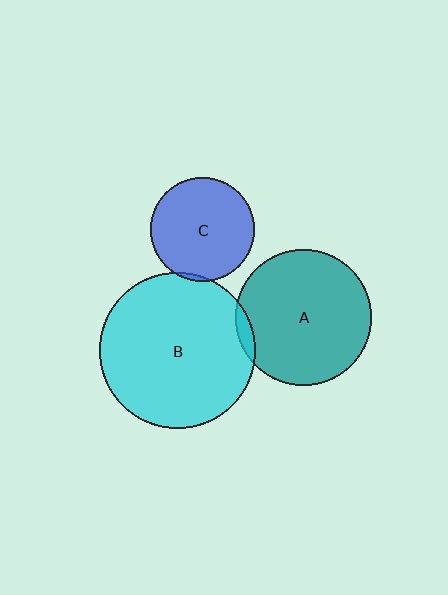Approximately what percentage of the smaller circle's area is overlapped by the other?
Approximately 5%.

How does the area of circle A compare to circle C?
Approximately 1.7 times.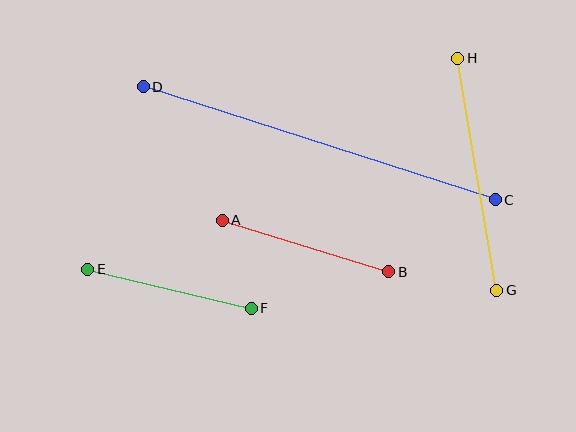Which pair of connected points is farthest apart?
Points C and D are farthest apart.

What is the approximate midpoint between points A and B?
The midpoint is at approximately (305, 246) pixels.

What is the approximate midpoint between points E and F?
The midpoint is at approximately (170, 289) pixels.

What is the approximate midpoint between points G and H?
The midpoint is at approximately (477, 174) pixels.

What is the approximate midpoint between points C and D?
The midpoint is at approximately (319, 143) pixels.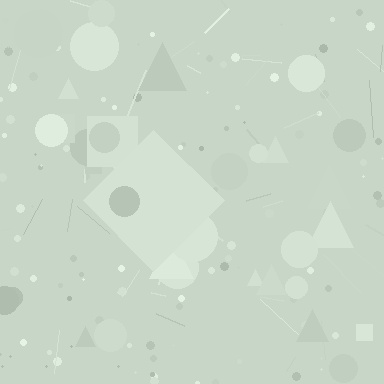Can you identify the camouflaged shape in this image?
The camouflaged shape is a diamond.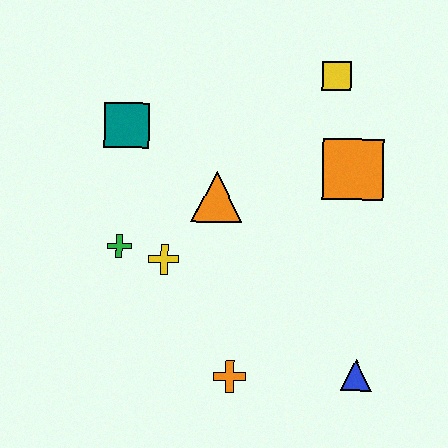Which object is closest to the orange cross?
The blue triangle is closest to the orange cross.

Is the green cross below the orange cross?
No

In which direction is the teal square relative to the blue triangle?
The teal square is above the blue triangle.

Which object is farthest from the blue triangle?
The teal square is farthest from the blue triangle.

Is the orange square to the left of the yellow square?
No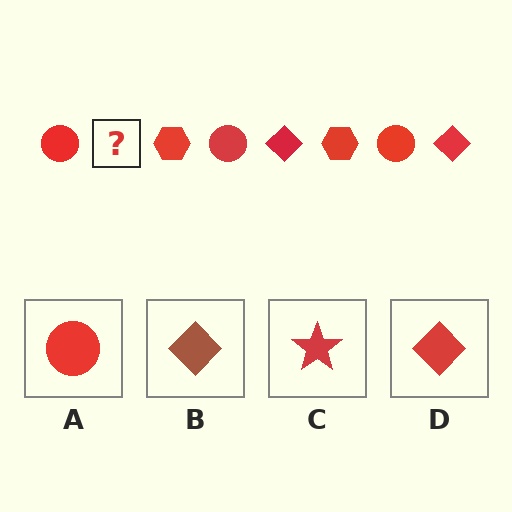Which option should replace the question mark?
Option D.